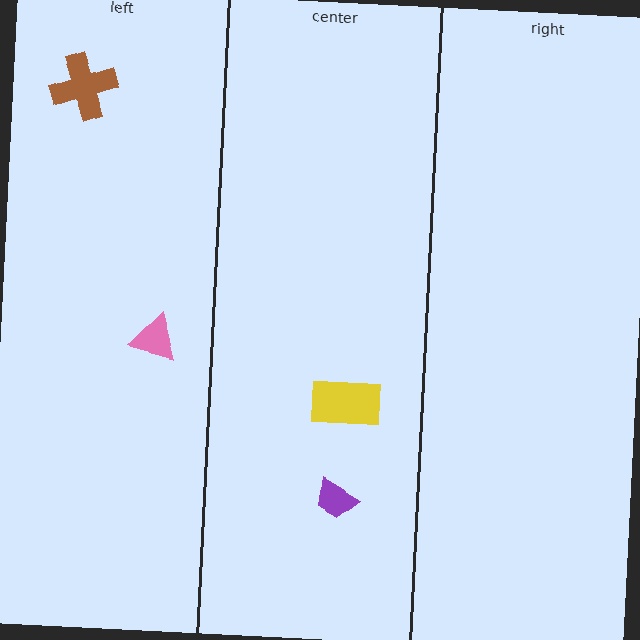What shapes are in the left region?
The pink triangle, the brown cross.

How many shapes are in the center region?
2.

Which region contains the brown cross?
The left region.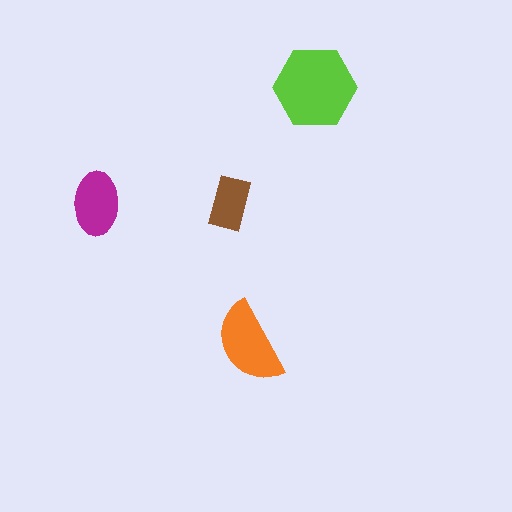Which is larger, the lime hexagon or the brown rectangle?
The lime hexagon.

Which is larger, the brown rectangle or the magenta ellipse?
The magenta ellipse.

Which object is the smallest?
The brown rectangle.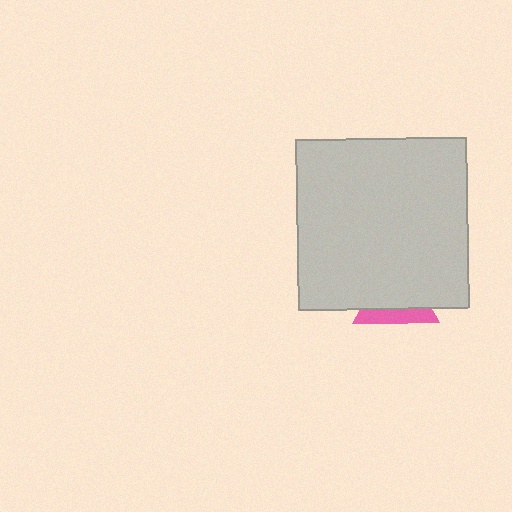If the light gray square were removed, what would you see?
You would see the complete pink triangle.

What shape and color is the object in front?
The object in front is a light gray square.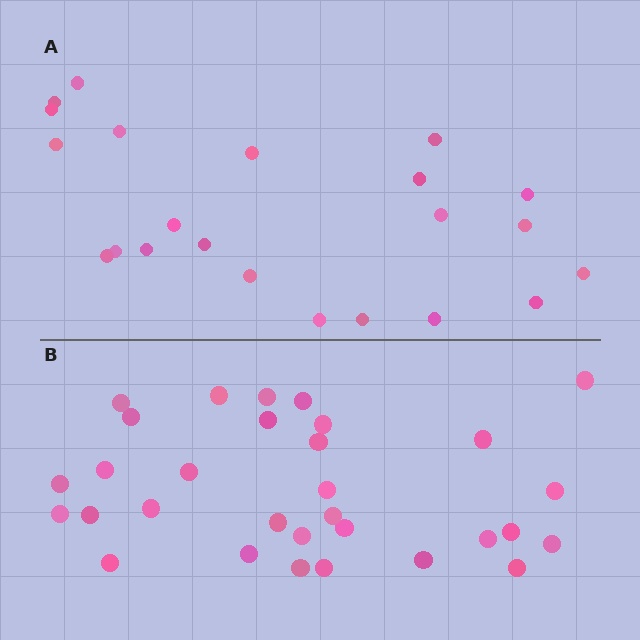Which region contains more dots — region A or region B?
Region B (the bottom region) has more dots.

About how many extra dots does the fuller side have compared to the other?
Region B has roughly 8 or so more dots than region A.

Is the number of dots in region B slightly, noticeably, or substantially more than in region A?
Region B has noticeably more, but not dramatically so. The ratio is roughly 1.4 to 1.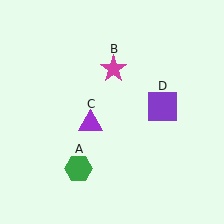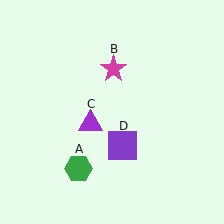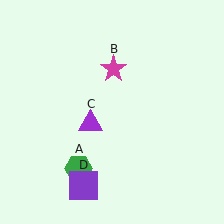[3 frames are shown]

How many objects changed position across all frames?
1 object changed position: purple square (object D).